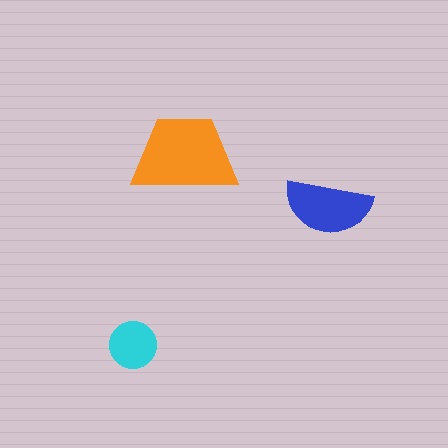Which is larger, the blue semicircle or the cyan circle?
The blue semicircle.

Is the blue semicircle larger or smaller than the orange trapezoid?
Smaller.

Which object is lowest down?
The cyan circle is bottommost.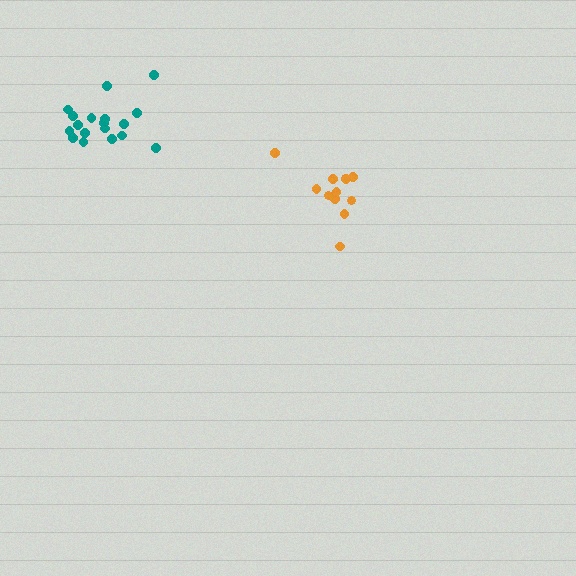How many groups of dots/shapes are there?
There are 2 groups.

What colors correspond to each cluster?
The clusters are colored: orange, teal.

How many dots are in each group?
Group 1: 12 dots, Group 2: 18 dots (30 total).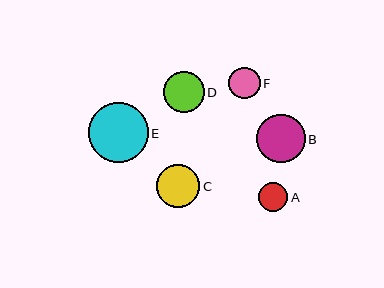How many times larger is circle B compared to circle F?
Circle B is approximately 1.5 times the size of circle F.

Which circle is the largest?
Circle E is the largest with a size of approximately 60 pixels.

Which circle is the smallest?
Circle A is the smallest with a size of approximately 29 pixels.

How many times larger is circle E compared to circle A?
Circle E is approximately 2.1 times the size of circle A.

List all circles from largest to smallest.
From largest to smallest: E, B, C, D, F, A.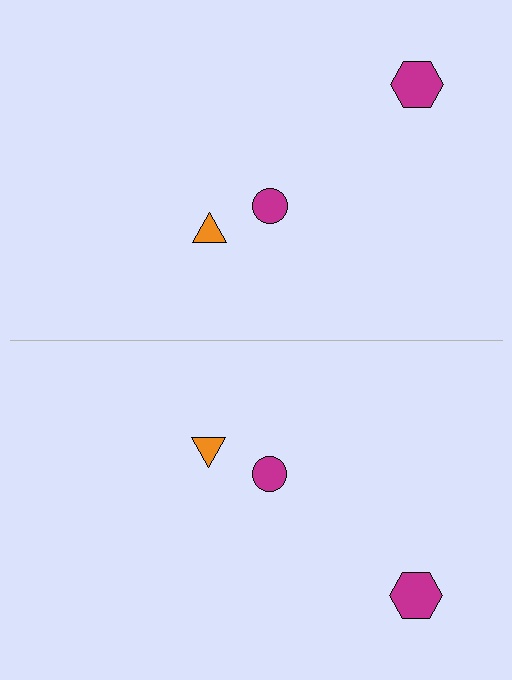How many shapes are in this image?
There are 6 shapes in this image.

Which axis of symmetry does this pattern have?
The pattern has a horizontal axis of symmetry running through the center of the image.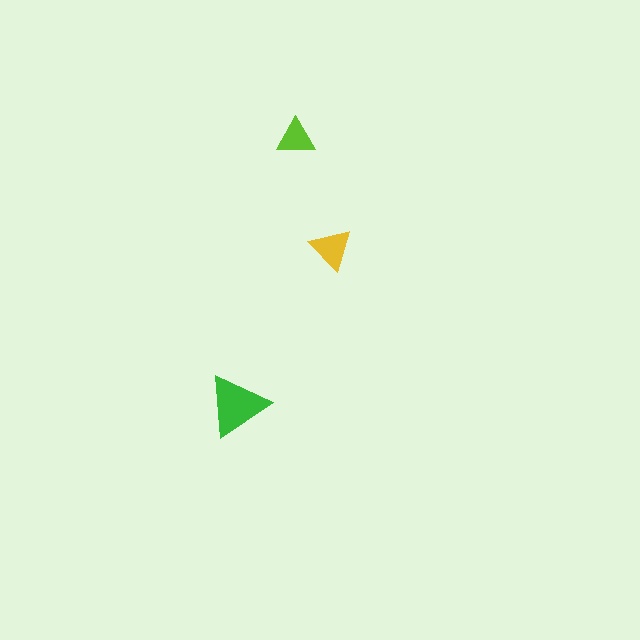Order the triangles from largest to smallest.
the green one, the yellow one, the lime one.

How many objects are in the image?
There are 3 objects in the image.